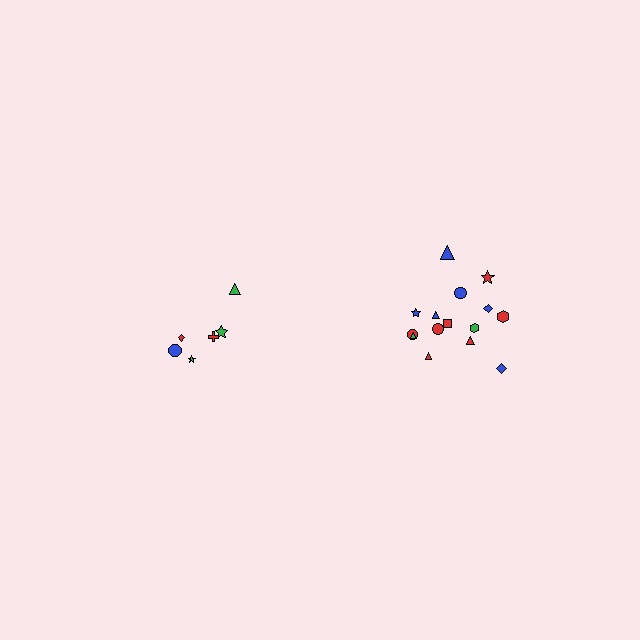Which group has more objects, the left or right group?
The right group.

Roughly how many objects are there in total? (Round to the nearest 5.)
Roughly 20 objects in total.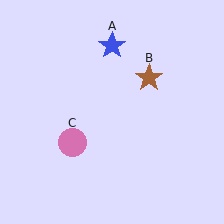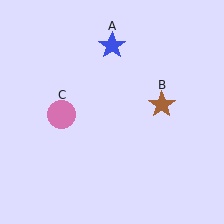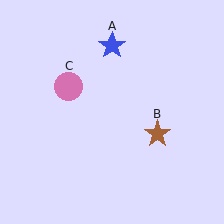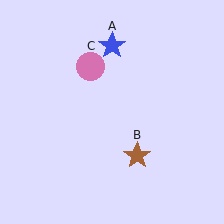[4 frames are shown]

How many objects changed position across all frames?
2 objects changed position: brown star (object B), pink circle (object C).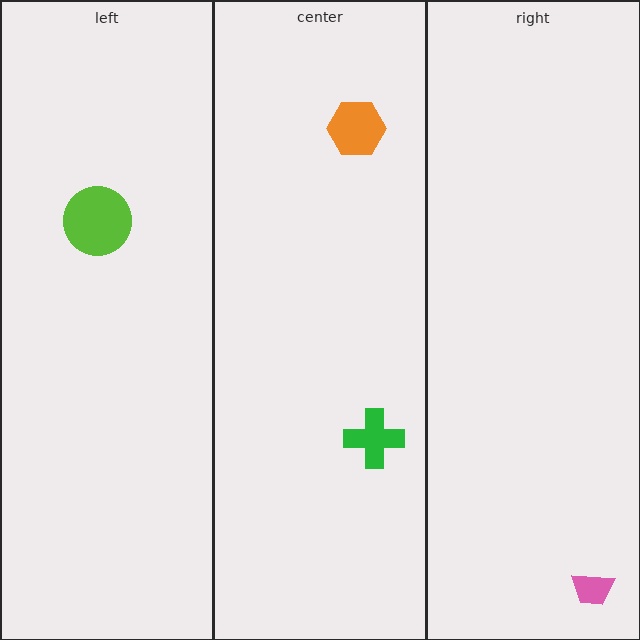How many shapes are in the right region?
1.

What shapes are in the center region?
The green cross, the orange hexagon.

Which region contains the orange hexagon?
The center region.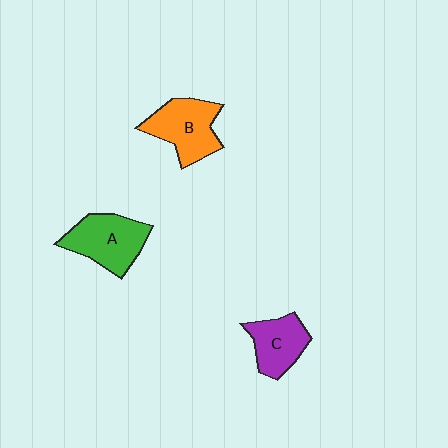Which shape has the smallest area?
Shape C (purple).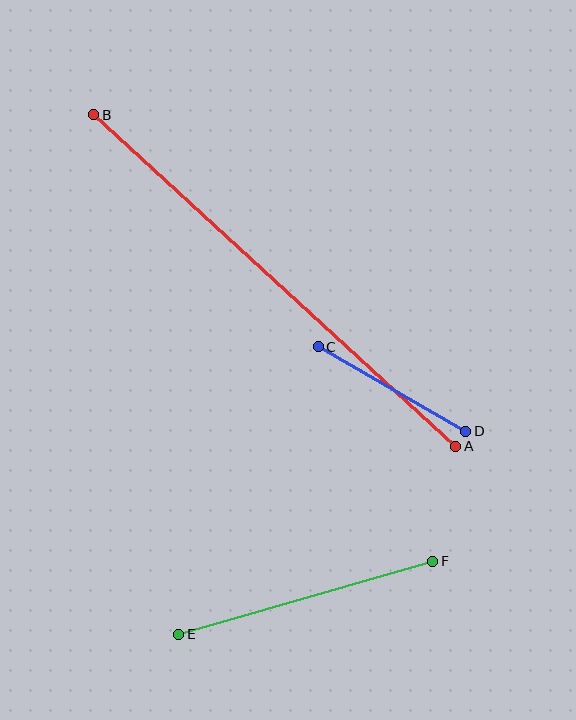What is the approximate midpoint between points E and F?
The midpoint is at approximately (306, 598) pixels.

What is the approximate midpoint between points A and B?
The midpoint is at approximately (275, 281) pixels.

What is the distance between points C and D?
The distance is approximately 170 pixels.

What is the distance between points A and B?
The distance is approximately 491 pixels.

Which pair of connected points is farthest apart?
Points A and B are farthest apart.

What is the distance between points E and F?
The distance is approximately 264 pixels.